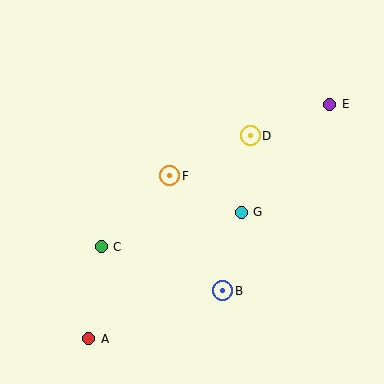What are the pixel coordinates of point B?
Point B is at (223, 291).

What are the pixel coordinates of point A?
Point A is at (89, 339).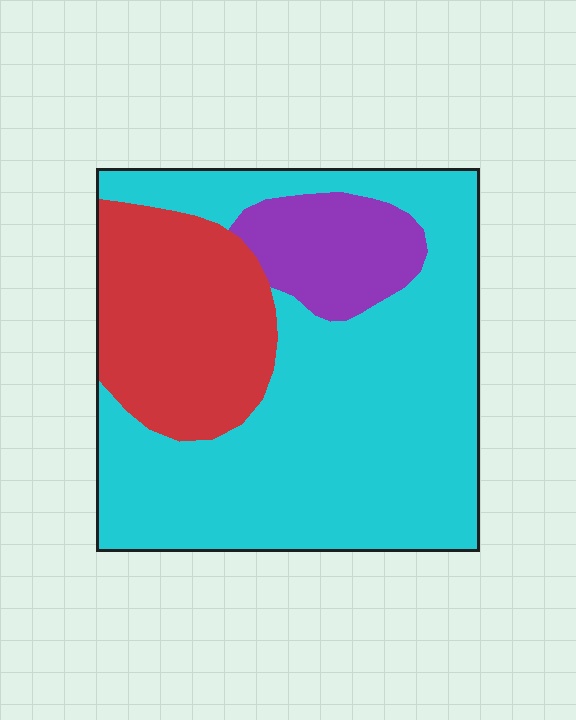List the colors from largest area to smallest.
From largest to smallest: cyan, red, purple.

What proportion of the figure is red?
Red takes up about one quarter (1/4) of the figure.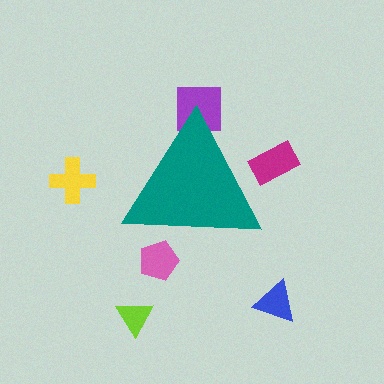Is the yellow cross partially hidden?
No, the yellow cross is fully visible.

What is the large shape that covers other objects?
A teal triangle.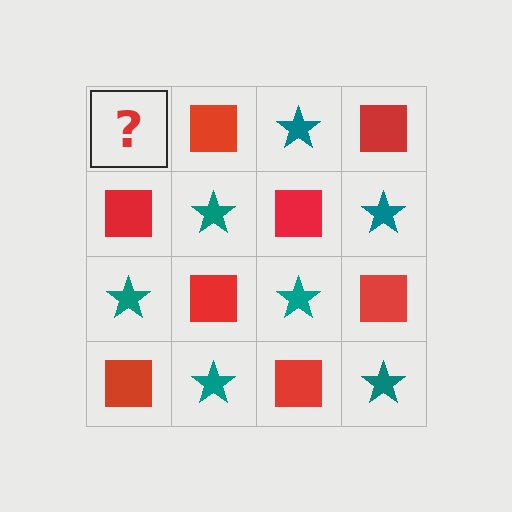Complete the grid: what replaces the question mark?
The question mark should be replaced with a teal star.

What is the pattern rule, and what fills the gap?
The rule is that it alternates teal star and red square in a checkerboard pattern. The gap should be filled with a teal star.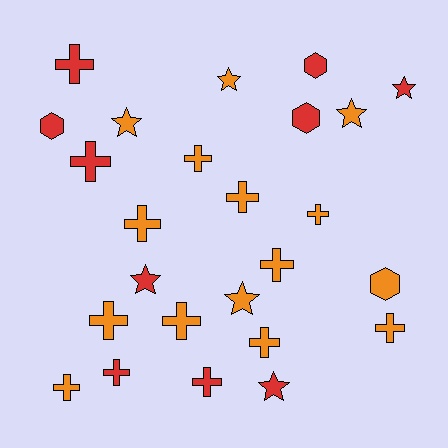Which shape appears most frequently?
Cross, with 14 objects.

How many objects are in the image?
There are 25 objects.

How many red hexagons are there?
There are 3 red hexagons.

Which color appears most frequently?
Orange, with 15 objects.